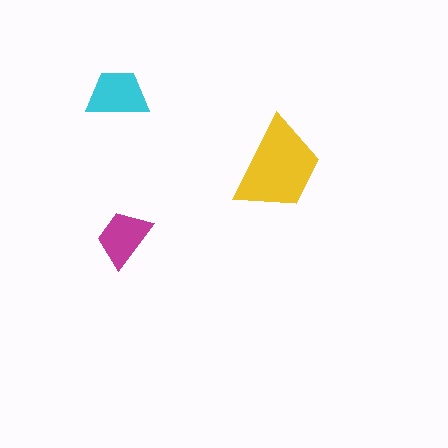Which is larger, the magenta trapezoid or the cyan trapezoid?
The cyan one.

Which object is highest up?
The cyan trapezoid is topmost.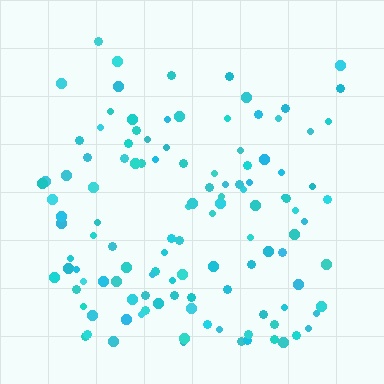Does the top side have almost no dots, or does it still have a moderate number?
Still a moderate number, just noticeably fewer than the bottom.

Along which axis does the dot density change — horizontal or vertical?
Vertical.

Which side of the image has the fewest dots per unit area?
The top.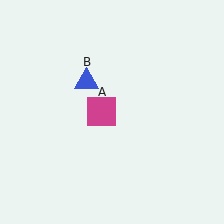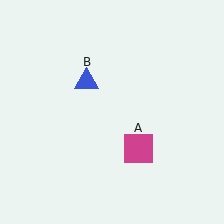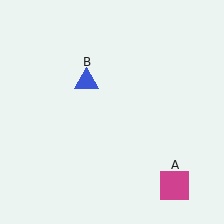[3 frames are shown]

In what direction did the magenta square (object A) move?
The magenta square (object A) moved down and to the right.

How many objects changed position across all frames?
1 object changed position: magenta square (object A).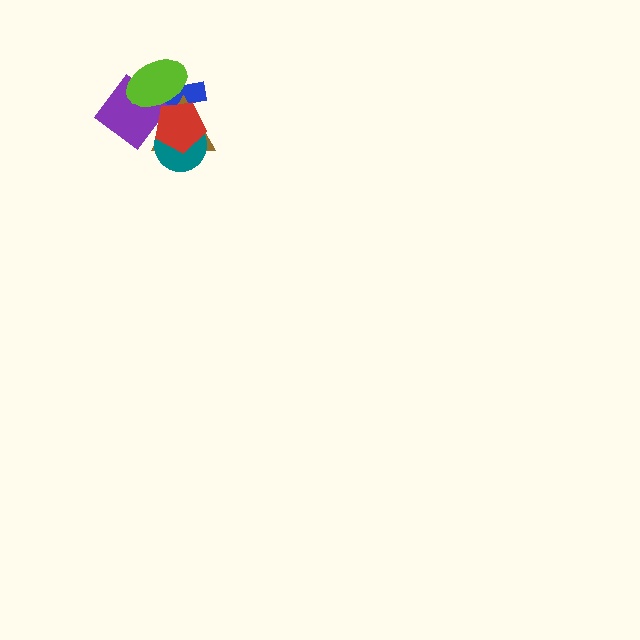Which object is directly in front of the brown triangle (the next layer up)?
The teal circle is directly in front of the brown triangle.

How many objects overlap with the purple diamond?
4 objects overlap with the purple diamond.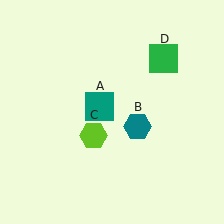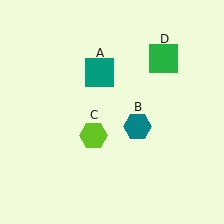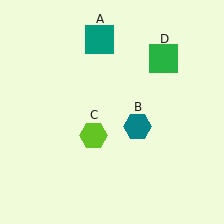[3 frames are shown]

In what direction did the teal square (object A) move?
The teal square (object A) moved up.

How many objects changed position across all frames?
1 object changed position: teal square (object A).